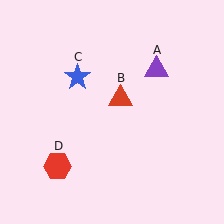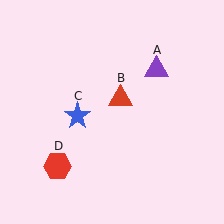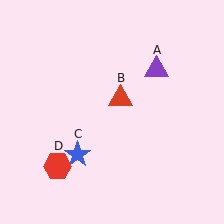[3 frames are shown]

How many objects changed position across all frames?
1 object changed position: blue star (object C).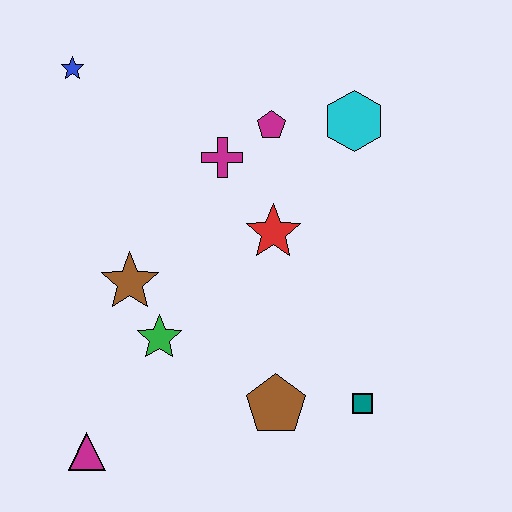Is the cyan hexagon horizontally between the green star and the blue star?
No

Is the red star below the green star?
No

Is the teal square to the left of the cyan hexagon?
No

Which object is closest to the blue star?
The magenta cross is closest to the blue star.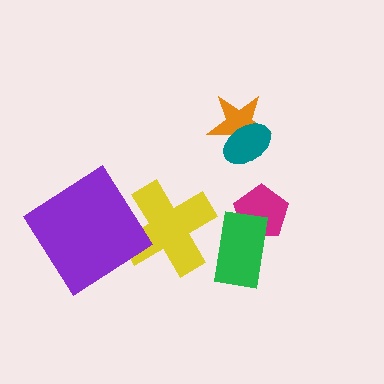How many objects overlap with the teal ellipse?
1 object overlaps with the teal ellipse.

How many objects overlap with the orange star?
1 object overlaps with the orange star.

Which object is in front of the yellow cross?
The purple diamond is in front of the yellow cross.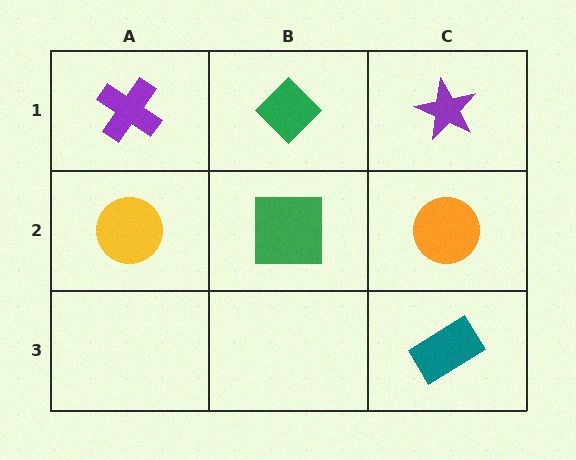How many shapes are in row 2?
3 shapes.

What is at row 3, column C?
A teal rectangle.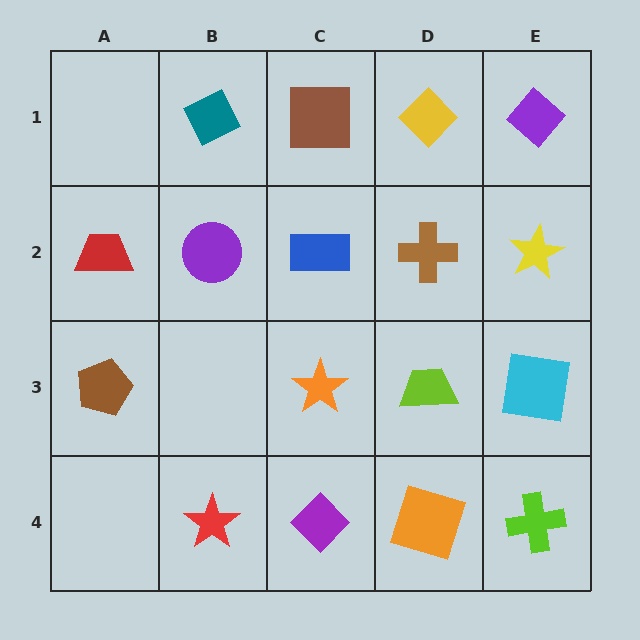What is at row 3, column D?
A lime trapezoid.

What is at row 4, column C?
A purple diamond.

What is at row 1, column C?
A brown square.